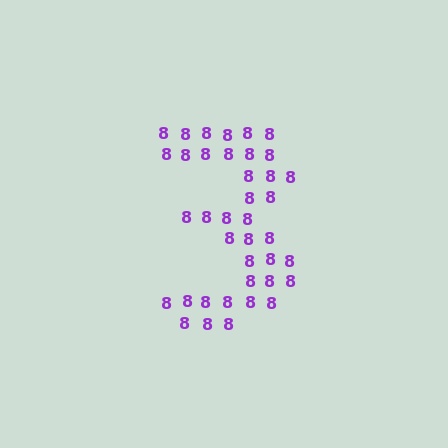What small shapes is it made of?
It is made of small digit 8's.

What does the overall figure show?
The overall figure shows the digit 3.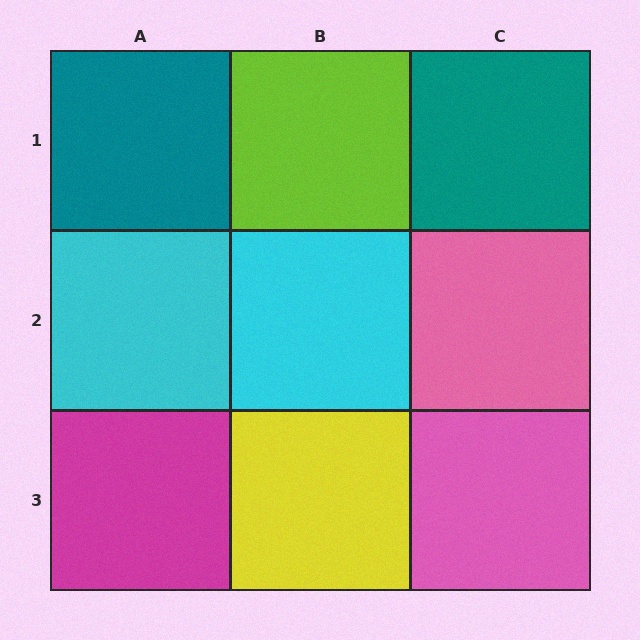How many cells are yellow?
1 cell is yellow.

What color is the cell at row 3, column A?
Magenta.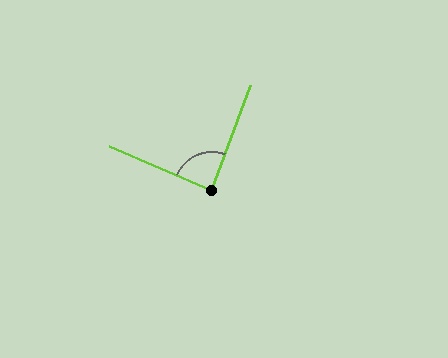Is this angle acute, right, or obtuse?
It is approximately a right angle.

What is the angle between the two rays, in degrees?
Approximately 87 degrees.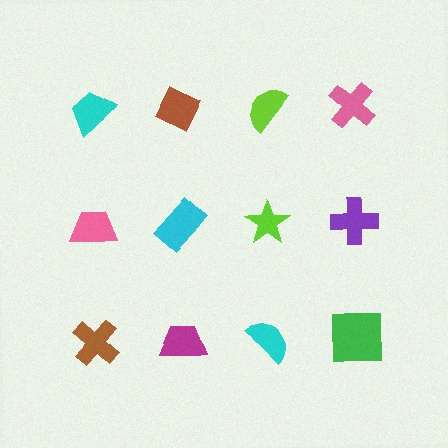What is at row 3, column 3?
A cyan semicircle.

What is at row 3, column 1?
A brown cross.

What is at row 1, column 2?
A brown diamond.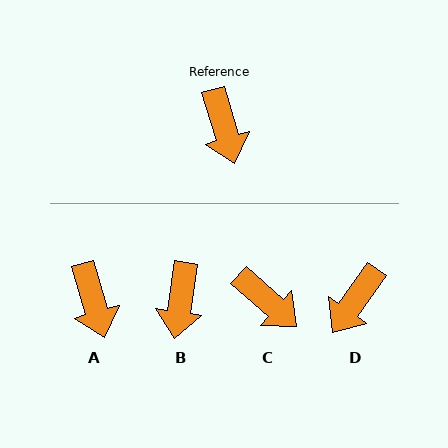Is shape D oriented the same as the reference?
No, it is off by about 51 degrees.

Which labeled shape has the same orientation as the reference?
A.